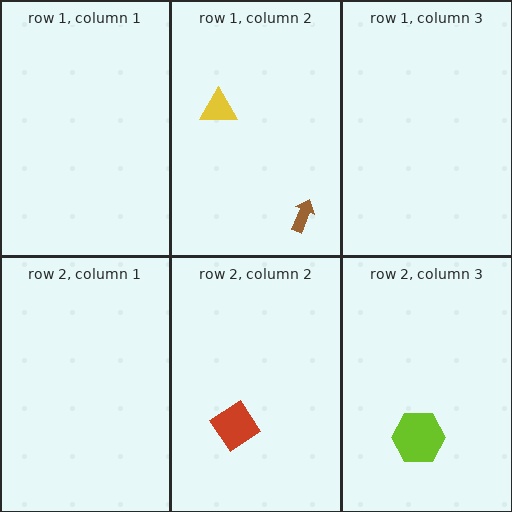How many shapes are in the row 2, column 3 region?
1.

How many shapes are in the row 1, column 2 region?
2.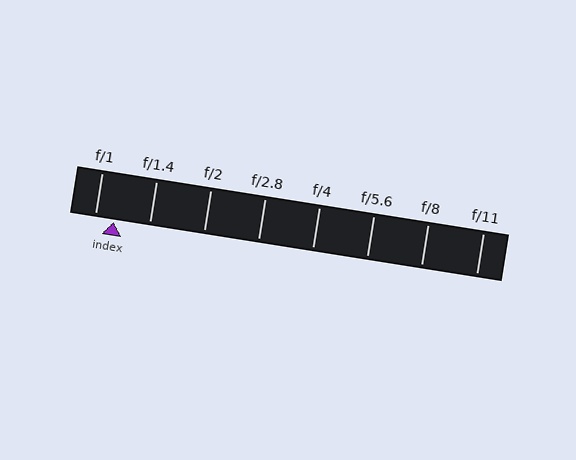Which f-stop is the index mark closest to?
The index mark is closest to f/1.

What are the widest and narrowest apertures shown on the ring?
The widest aperture shown is f/1 and the narrowest is f/11.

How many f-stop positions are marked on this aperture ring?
There are 8 f-stop positions marked.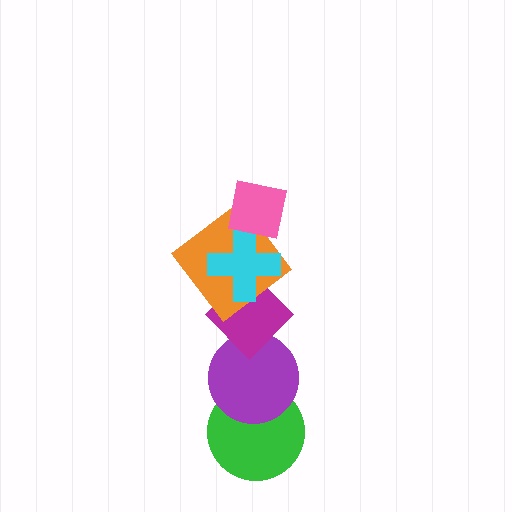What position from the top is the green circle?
The green circle is 6th from the top.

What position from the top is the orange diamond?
The orange diamond is 3rd from the top.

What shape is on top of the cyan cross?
The pink square is on top of the cyan cross.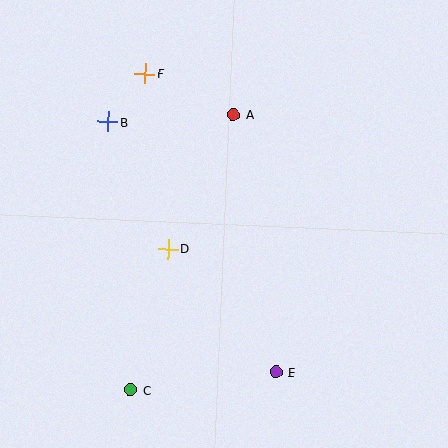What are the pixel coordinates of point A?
Point A is at (233, 114).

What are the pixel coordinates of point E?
Point E is at (276, 372).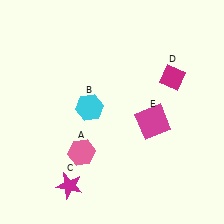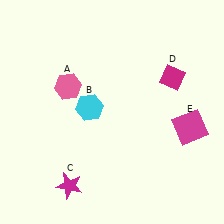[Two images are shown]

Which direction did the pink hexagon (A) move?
The pink hexagon (A) moved up.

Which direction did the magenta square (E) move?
The magenta square (E) moved right.